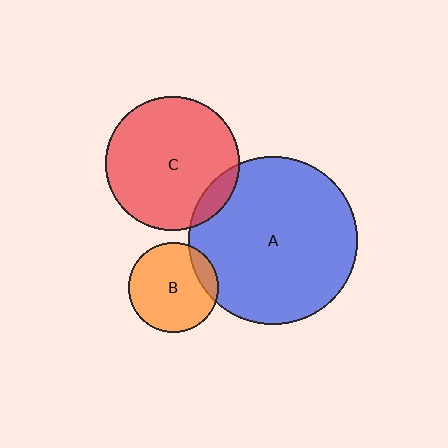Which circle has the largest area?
Circle A (blue).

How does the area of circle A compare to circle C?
Approximately 1.6 times.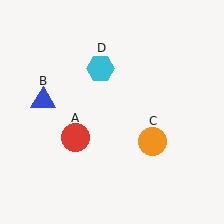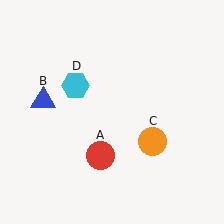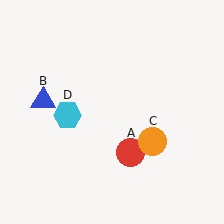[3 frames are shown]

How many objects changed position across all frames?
2 objects changed position: red circle (object A), cyan hexagon (object D).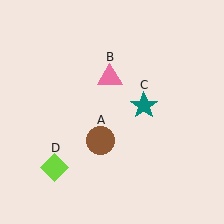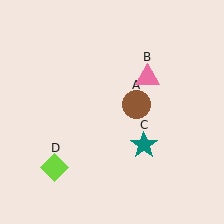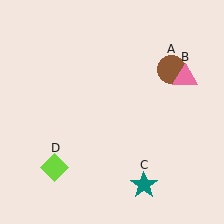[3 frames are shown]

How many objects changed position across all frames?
3 objects changed position: brown circle (object A), pink triangle (object B), teal star (object C).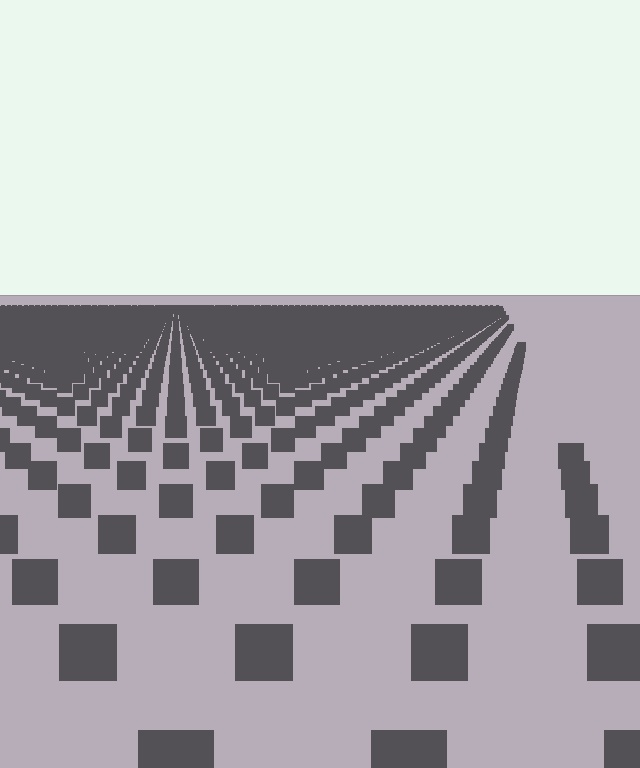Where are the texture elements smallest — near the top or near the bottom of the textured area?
Near the top.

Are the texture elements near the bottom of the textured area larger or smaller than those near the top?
Larger. Near the bottom, elements are closer to the viewer and appear at a bigger on-screen size.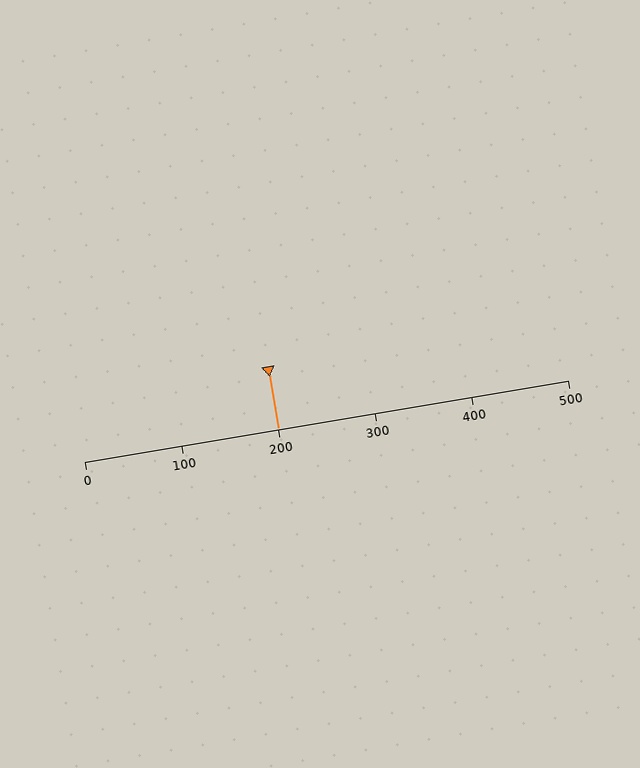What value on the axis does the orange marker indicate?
The marker indicates approximately 200.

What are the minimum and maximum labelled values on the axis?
The axis runs from 0 to 500.